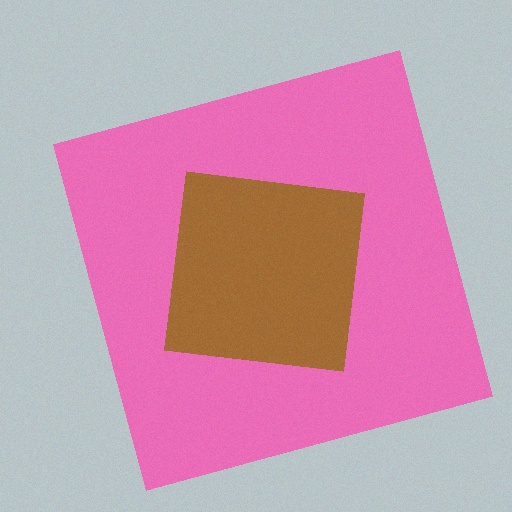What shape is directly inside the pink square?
The brown square.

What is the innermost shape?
The brown square.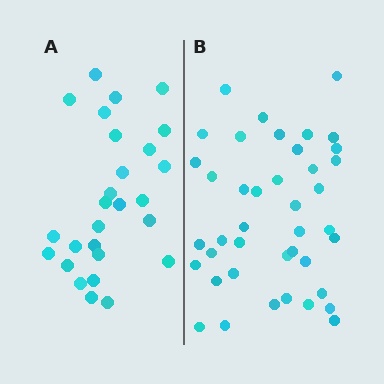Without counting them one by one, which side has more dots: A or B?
Region B (the right region) has more dots.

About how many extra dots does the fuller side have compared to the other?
Region B has approximately 15 more dots than region A.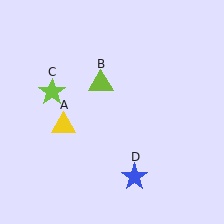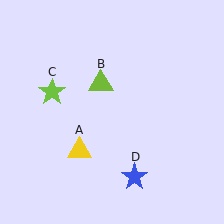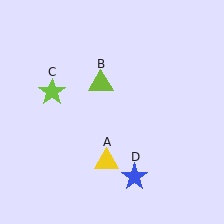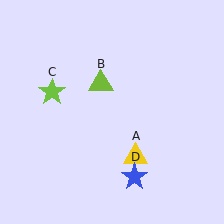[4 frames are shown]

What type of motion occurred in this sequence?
The yellow triangle (object A) rotated counterclockwise around the center of the scene.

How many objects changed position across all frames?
1 object changed position: yellow triangle (object A).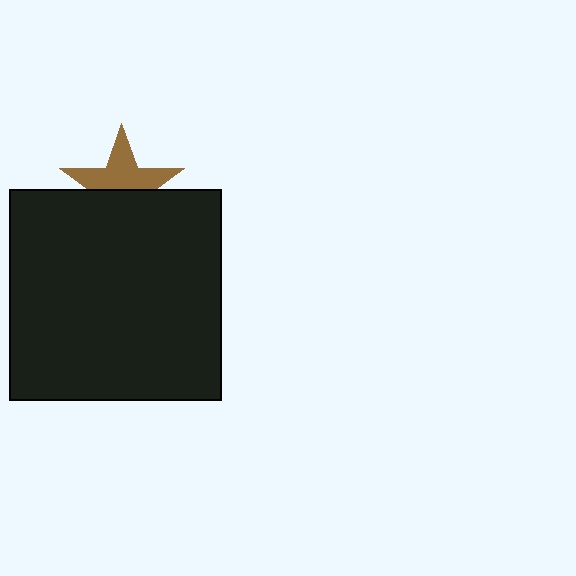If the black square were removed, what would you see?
You would see the complete brown star.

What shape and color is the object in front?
The object in front is a black square.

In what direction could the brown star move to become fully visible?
The brown star could move up. That would shift it out from behind the black square entirely.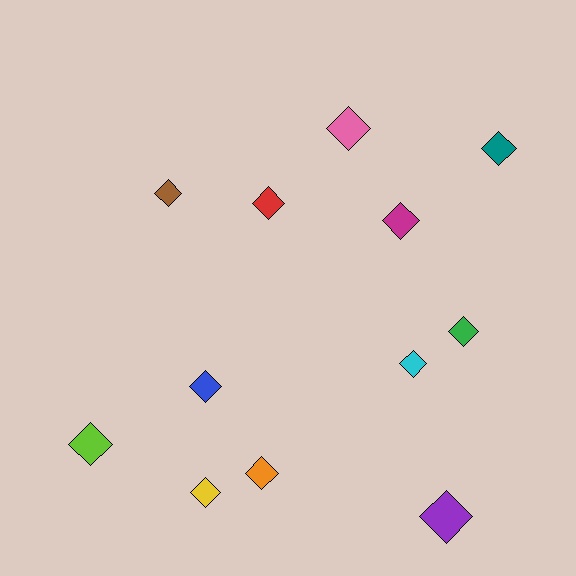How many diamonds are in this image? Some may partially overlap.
There are 12 diamonds.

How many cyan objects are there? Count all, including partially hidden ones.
There is 1 cyan object.